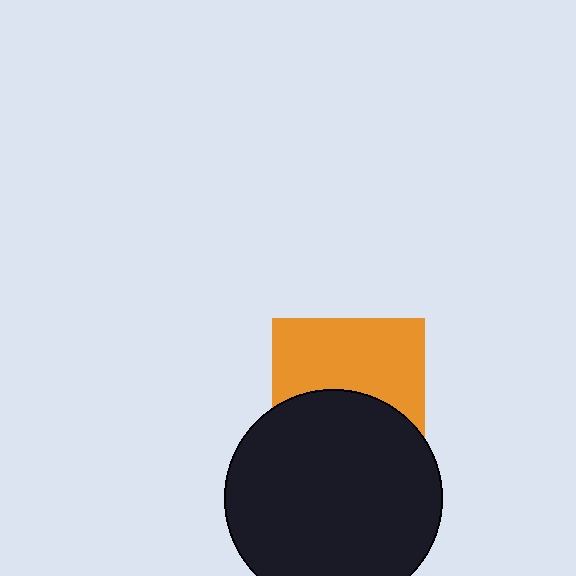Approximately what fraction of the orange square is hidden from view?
Roughly 46% of the orange square is hidden behind the black circle.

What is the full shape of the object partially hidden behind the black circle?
The partially hidden object is an orange square.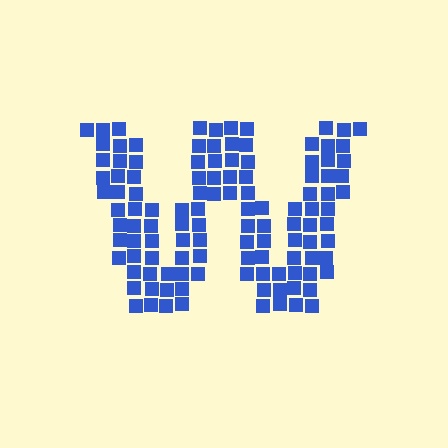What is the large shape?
The large shape is the letter W.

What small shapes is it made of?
It is made of small squares.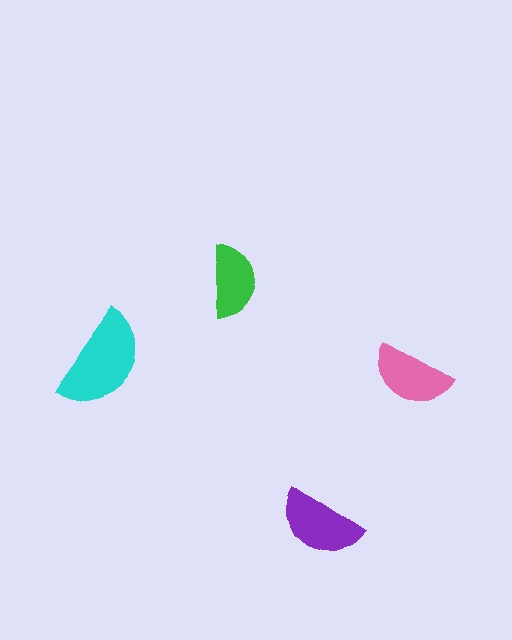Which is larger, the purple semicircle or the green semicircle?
The purple one.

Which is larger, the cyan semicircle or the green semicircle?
The cyan one.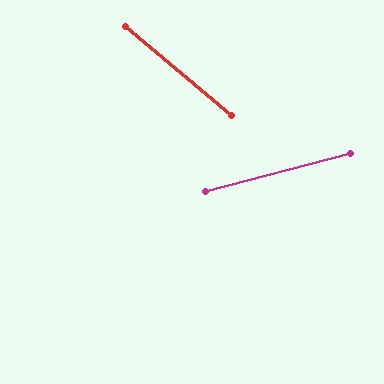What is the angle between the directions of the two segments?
Approximately 55 degrees.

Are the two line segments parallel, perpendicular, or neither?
Neither parallel nor perpendicular — they differ by about 55°.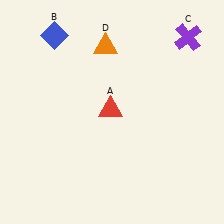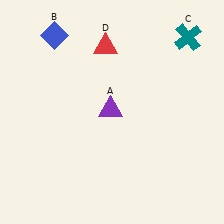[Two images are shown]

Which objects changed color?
A changed from red to purple. C changed from purple to teal. D changed from orange to red.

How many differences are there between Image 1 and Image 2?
There are 3 differences between the two images.